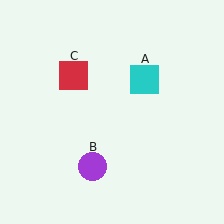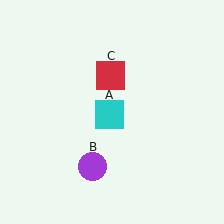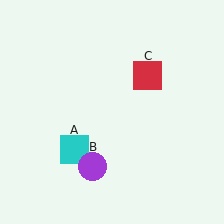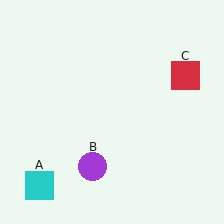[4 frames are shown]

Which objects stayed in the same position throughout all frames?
Purple circle (object B) remained stationary.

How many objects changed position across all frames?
2 objects changed position: cyan square (object A), red square (object C).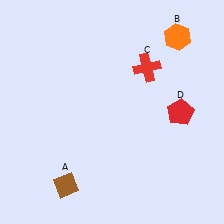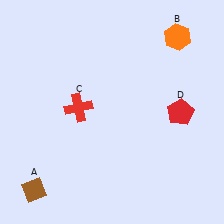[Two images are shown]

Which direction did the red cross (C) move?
The red cross (C) moved left.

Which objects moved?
The objects that moved are: the brown diamond (A), the red cross (C).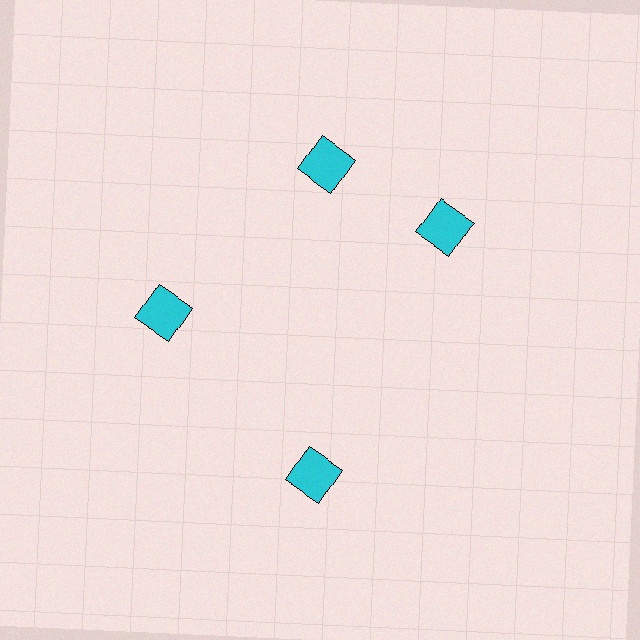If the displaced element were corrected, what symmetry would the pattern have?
It would have 4-fold rotational symmetry — the pattern would map onto itself every 90 degrees.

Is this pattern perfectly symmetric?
No. The 4 cyan squares are arranged in a ring, but one element near the 3 o'clock position is rotated out of alignment along the ring, breaking the 4-fold rotational symmetry.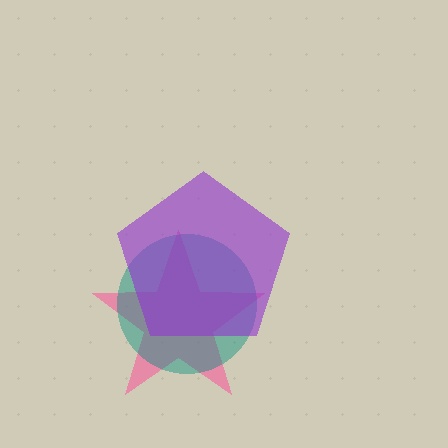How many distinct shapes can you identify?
There are 3 distinct shapes: a pink star, a teal circle, a purple pentagon.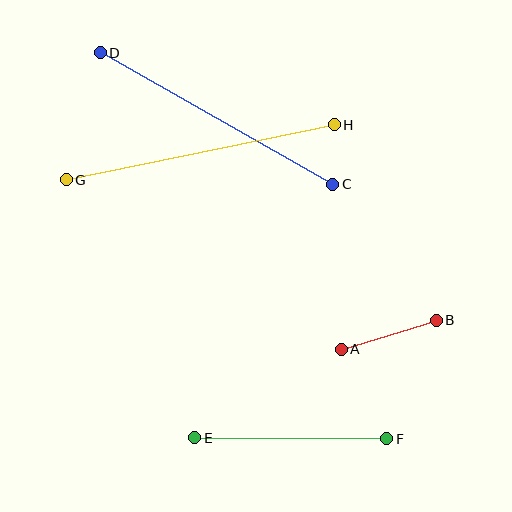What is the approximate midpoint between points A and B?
The midpoint is at approximately (389, 335) pixels.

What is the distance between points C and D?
The distance is approximately 267 pixels.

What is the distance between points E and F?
The distance is approximately 192 pixels.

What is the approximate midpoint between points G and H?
The midpoint is at approximately (200, 152) pixels.